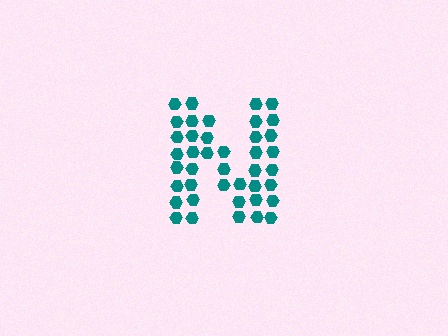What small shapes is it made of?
It is made of small hexagons.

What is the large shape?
The large shape is the letter N.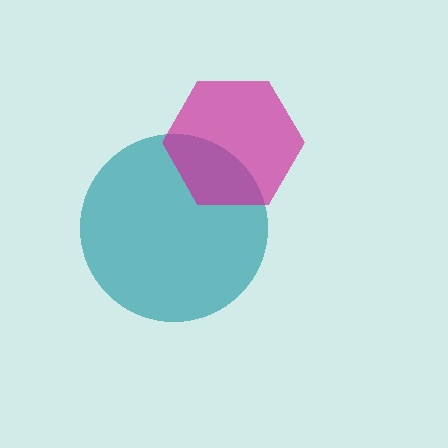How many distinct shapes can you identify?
There are 2 distinct shapes: a teal circle, a magenta hexagon.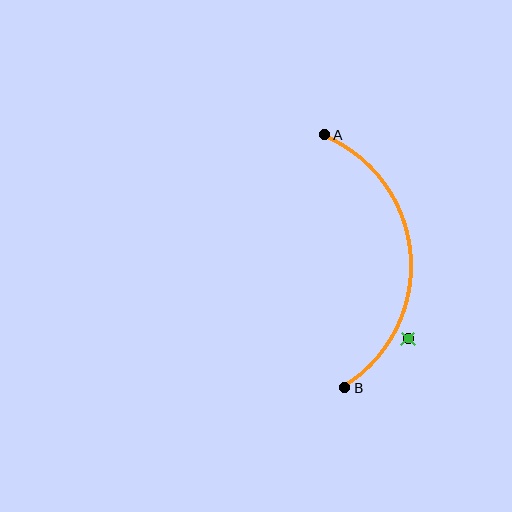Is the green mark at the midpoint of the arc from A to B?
No — the green mark does not lie on the arc at all. It sits slightly outside the curve.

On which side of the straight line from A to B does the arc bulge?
The arc bulges to the right of the straight line connecting A and B.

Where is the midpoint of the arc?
The arc midpoint is the point on the curve farthest from the straight line joining A and B. It sits to the right of that line.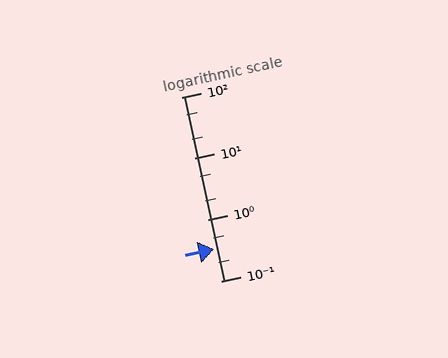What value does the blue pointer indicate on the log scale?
The pointer indicates approximately 0.33.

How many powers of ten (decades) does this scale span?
The scale spans 3 decades, from 0.1 to 100.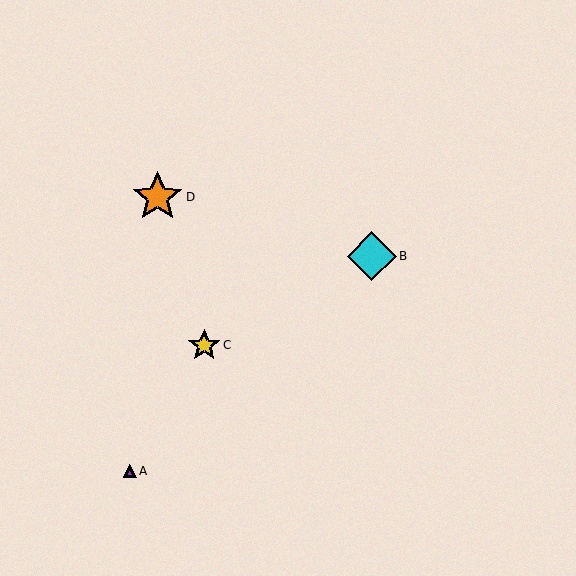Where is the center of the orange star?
The center of the orange star is at (158, 197).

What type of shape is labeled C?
Shape C is a yellow star.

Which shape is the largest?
The orange star (labeled D) is the largest.